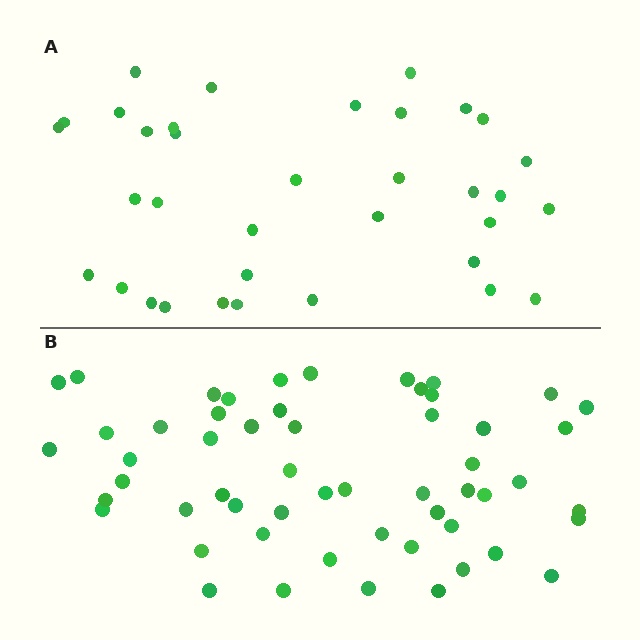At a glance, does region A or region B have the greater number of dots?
Region B (the bottom region) has more dots.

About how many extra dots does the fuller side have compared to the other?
Region B has approximately 20 more dots than region A.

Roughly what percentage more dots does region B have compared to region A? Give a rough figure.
About 55% more.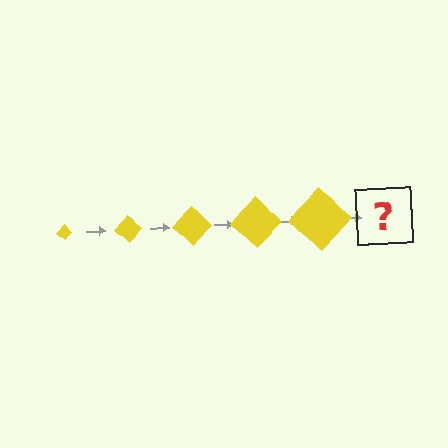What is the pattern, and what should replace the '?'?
The pattern is that the diamond gets progressively larger each step. The '?' should be a yellow diamond, larger than the previous one.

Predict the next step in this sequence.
The next step is a yellow diamond, larger than the previous one.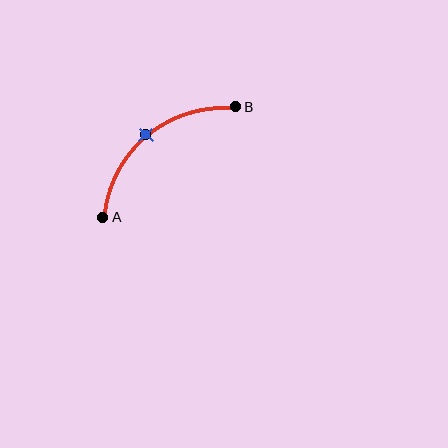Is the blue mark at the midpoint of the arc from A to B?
Yes. The blue mark lies on the arc at equal arc-length from both A and B — it is the arc midpoint.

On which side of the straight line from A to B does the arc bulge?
The arc bulges above and to the left of the straight line connecting A and B.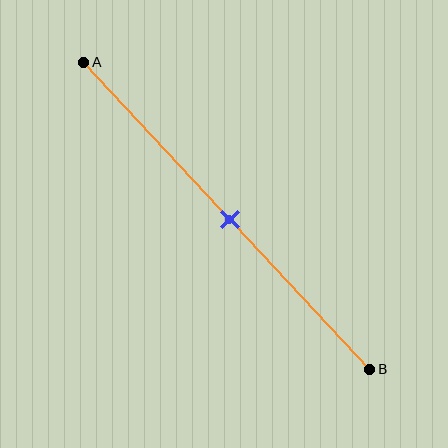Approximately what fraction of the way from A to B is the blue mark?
The blue mark is approximately 50% of the way from A to B.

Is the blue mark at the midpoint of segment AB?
Yes, the mark is approximately at the midpoint.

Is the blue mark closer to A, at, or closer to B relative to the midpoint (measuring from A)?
The blue mark is approximately at the midpoint of segment AB.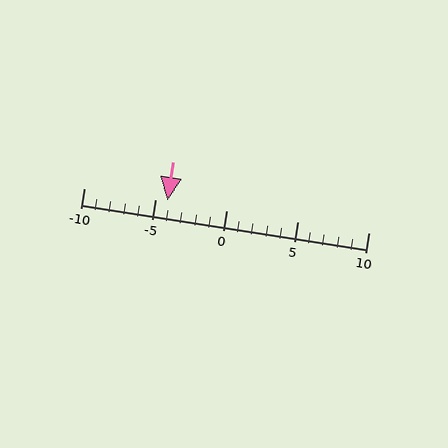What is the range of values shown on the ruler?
The ruler shows values from -10 to 10.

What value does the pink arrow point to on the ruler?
The pink arrow points to approximately -4.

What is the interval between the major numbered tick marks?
The major tick marks are spaced 5 units apart.